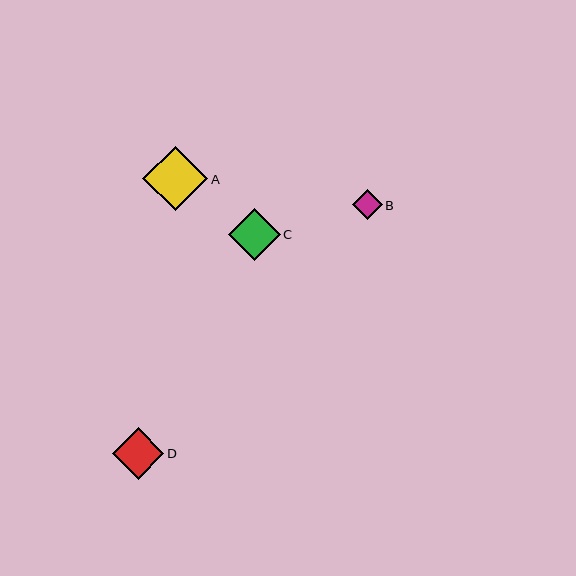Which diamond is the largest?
Diamond A is the largest with a size of approximately 65 pixels.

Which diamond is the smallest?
Diamond B is the smallest with a size of approximately 29 pixels.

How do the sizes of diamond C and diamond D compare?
Diamond C and diamond D are approximately the same size.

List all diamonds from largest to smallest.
From largest to smallest: A, C, D, B.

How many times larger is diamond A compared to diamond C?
Diamond A is approximately 1.2 times the size of diamond C.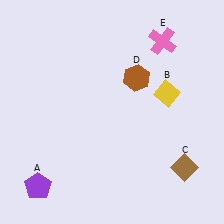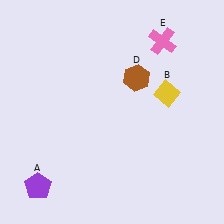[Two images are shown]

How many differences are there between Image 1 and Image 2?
There is 1 difference between the two images.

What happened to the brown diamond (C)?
The brown diamond (C) was removed in Image 2. It was in the bottom-right area of Image 1.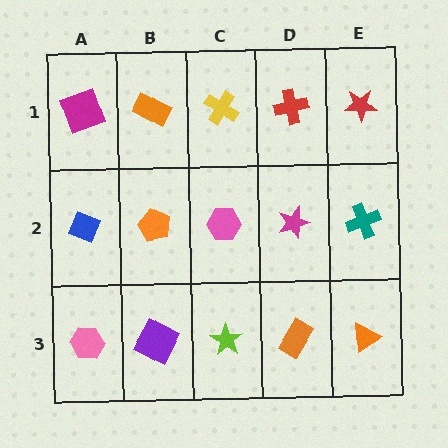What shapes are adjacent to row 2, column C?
A yellow cross (row 1, column C), a lime star (row 3, column C), an orange pentagon (row 2, column B), a magenta star (row 2, column D).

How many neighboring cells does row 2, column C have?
4.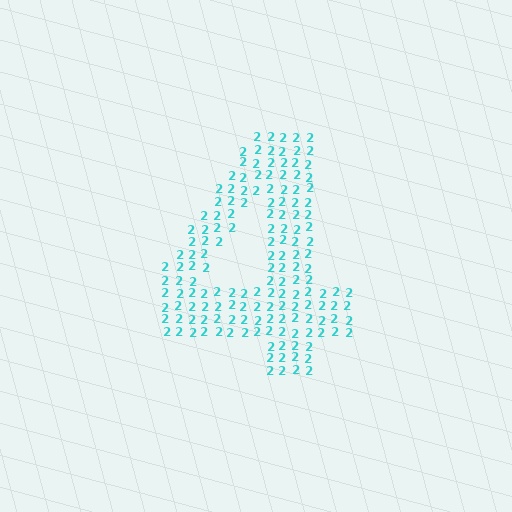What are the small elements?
The small elements are digit 2's.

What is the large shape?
The large shape is the digit 4.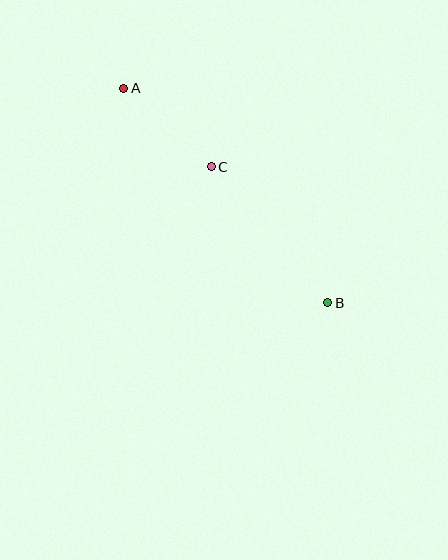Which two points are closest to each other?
Points A and C are closest to each other.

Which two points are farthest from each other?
Points A and B are farthest from each other.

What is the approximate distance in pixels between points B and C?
The distance between B and C is approximately 179 pixels.